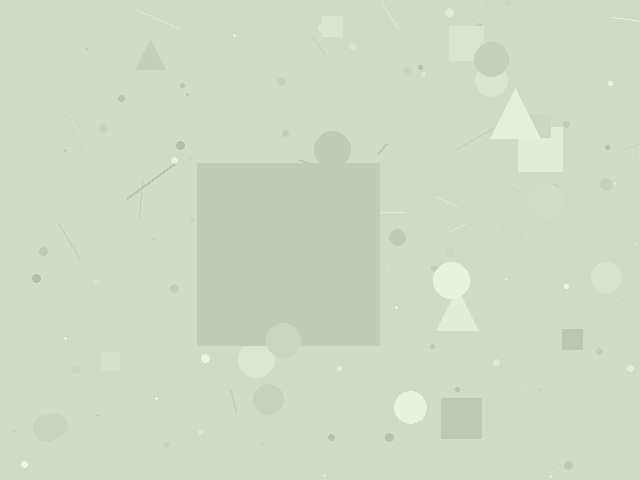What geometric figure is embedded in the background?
A square is embedded in the background.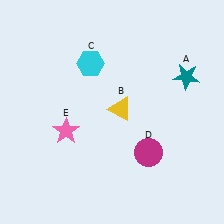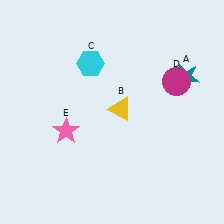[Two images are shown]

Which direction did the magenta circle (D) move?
The magenta circle (D) moved up.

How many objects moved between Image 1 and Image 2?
1 object moved between the two images.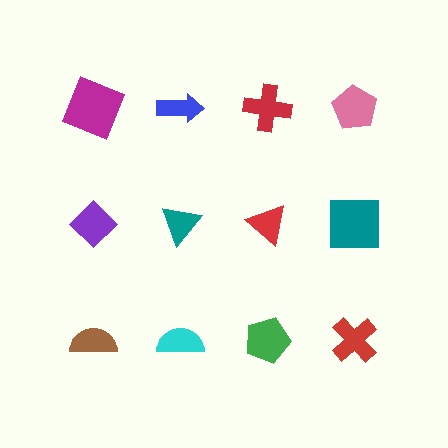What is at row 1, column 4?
A pink pentagon.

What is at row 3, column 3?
A green pentagon.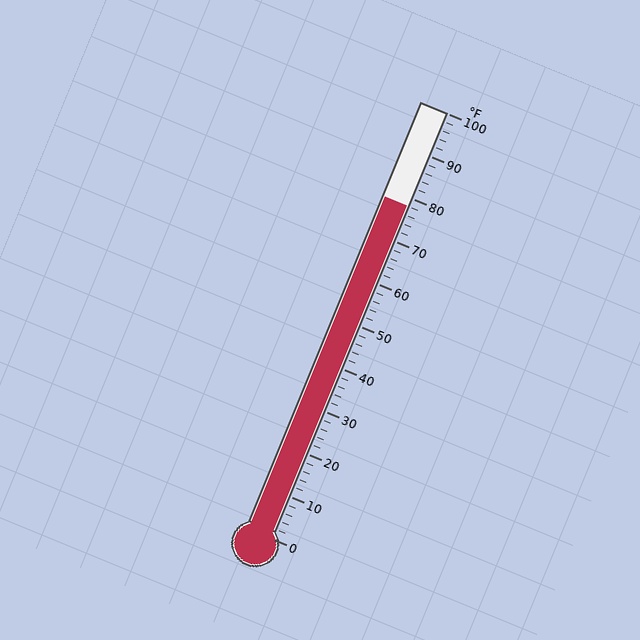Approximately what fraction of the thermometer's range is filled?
The thermometer is filled to approximately 80% of its range.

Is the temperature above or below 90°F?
The temperature is below 90°F.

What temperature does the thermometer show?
The thermometer shows approximately 78°F.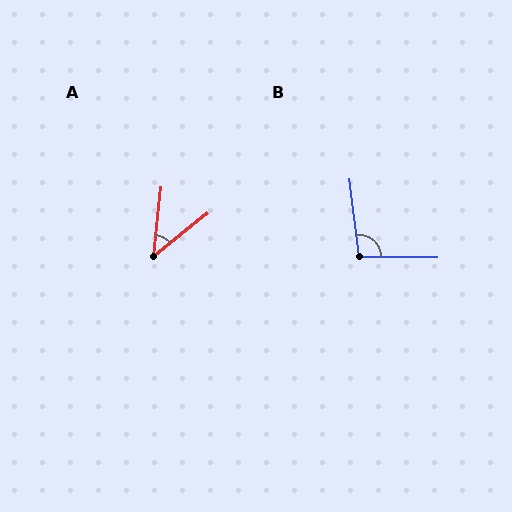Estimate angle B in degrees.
Approximately 98 degrees.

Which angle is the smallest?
A, at approximately 45 degrees.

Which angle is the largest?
B, at approximately 98 degrees.